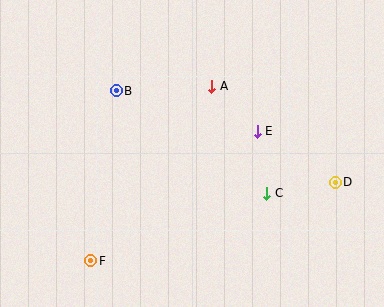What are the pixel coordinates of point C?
Point C is at (267, 193).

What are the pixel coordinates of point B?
Point B is at (116, 91).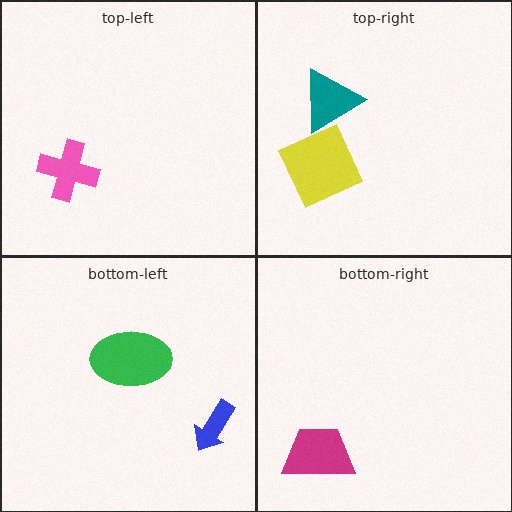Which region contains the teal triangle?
The top-right region.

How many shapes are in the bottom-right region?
1.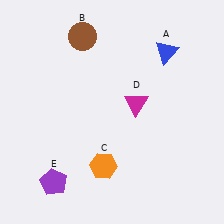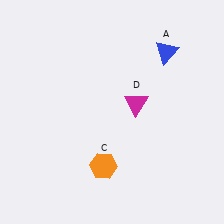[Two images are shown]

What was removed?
The purple pentagon (E), the brown circle (B) were removed in Image 2.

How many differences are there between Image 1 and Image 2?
There are 2 differences between the two images.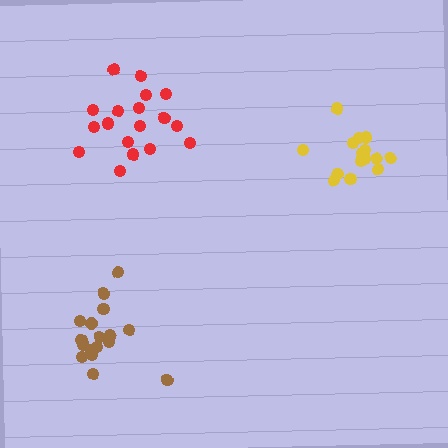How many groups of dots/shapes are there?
There are 3 groups.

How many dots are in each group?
Group 1: 18 dots, Group 2: 16 dots, Group 3: 18 dots (52 total).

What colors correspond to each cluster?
The clusters are colored: brown, yellow, red.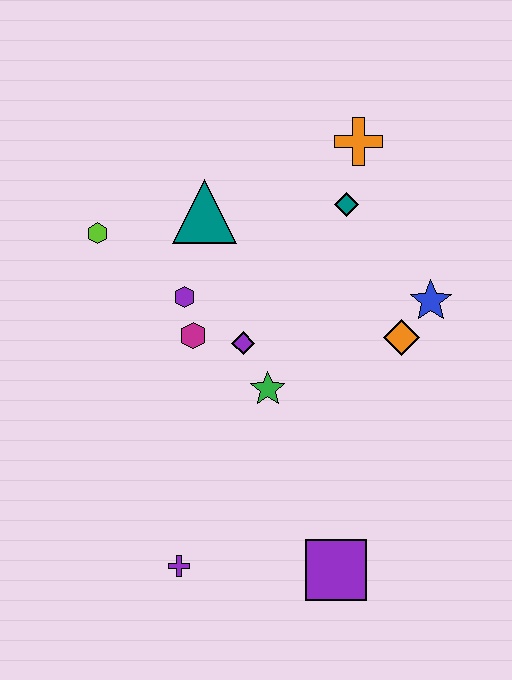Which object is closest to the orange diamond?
The blue star is closest to the orange diamond.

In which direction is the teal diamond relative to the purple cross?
The teal diamond is above the purple cross.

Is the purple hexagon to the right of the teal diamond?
No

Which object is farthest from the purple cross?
The orange cross is farthest from the purple cross.